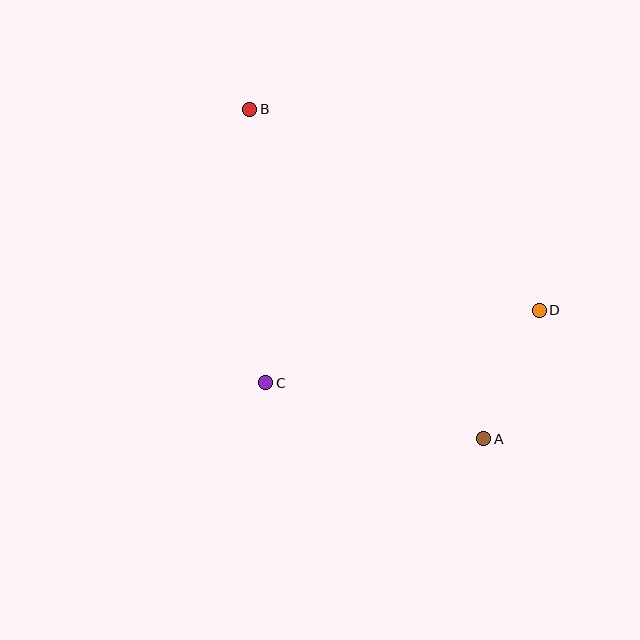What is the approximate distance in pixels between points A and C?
The distance between A and C is approximately 225 pixels.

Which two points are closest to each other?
Points A and D are closest to each other.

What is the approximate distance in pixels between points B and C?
The distance between B and C is approximately 274 pixels.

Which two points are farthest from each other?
Points A and B are farthest from each other.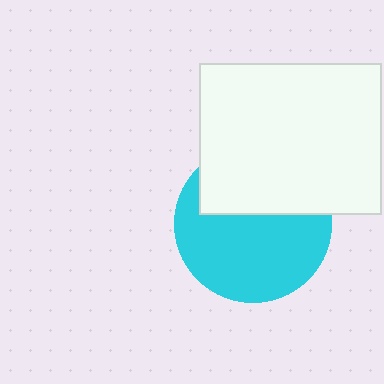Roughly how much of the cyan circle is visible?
About half of it is visible (roughly 61%).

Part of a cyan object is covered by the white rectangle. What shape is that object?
It is a circle.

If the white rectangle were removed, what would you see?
You would see the complete cyan circle.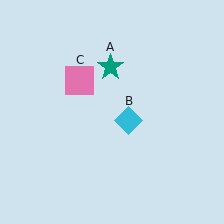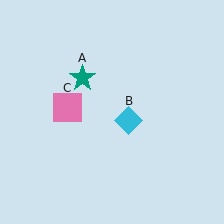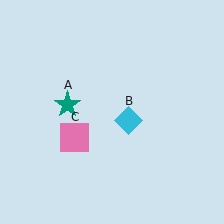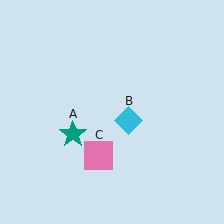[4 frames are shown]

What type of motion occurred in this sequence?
The teal star (object A), pink square (object C) rotated counterclockwise around the center of the scene.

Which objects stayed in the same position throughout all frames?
Cyan diamond (object B) remained stationary.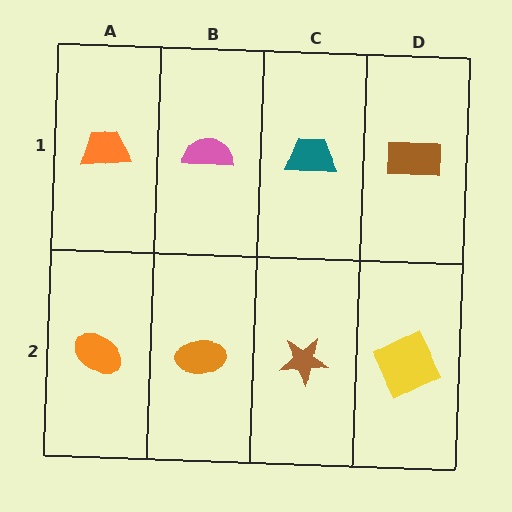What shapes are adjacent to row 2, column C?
A teal trapezoid (row 1, column C), an orange ellipse (row 2, column B), a yellow square (row 2, column D).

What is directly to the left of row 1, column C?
A pink semicircle.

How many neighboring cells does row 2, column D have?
2.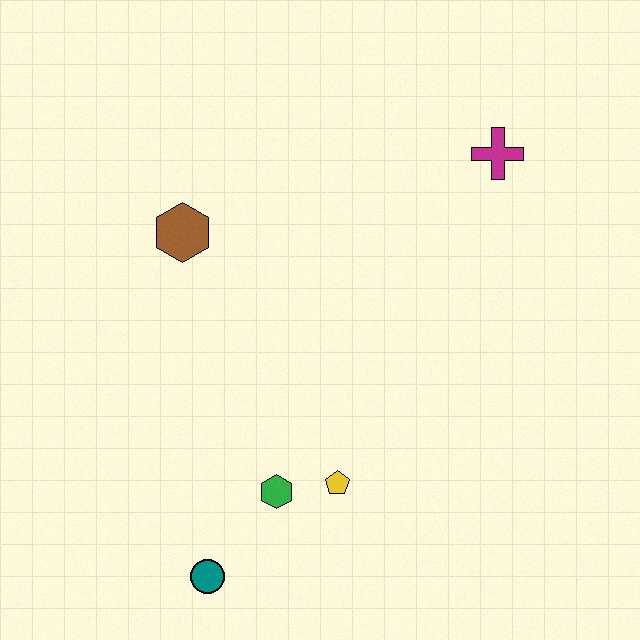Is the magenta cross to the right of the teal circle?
Yes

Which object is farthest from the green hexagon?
The magenta cross is farthest from the green hexagon.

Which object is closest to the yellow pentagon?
The green hexagon is closest to the yellow pentagon.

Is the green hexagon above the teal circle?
Yes